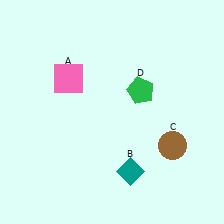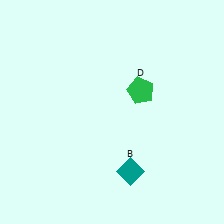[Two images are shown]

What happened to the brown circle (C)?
The brown circle (C) was removed in Image 2. It was in the bottom-right area of Image 1.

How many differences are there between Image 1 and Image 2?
There are 2 differences between the two images.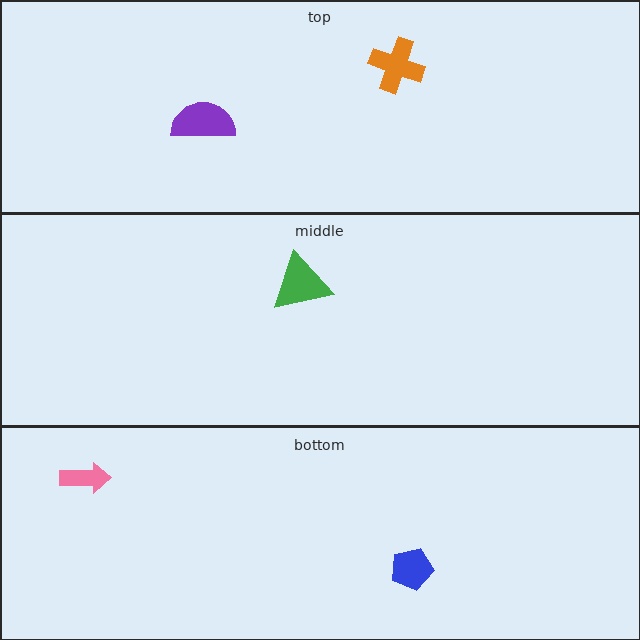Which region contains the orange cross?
The top region.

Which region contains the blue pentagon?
The bottom region.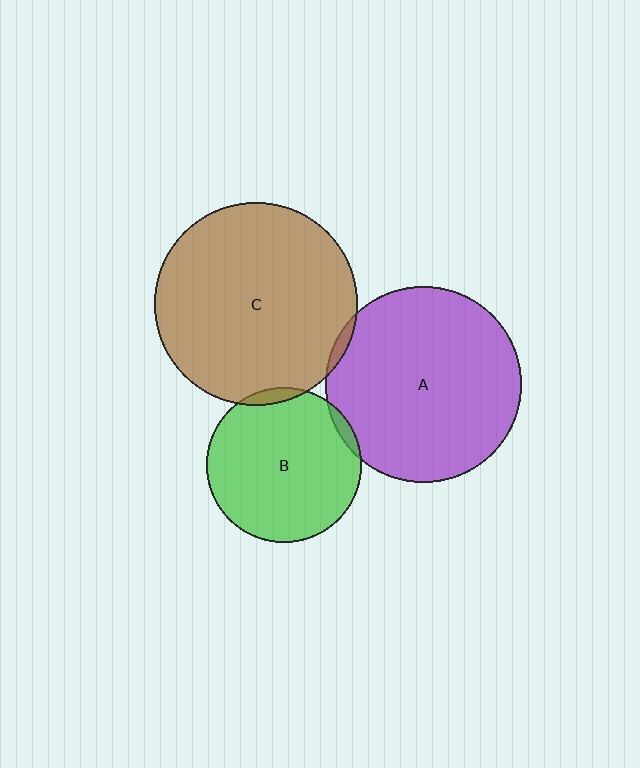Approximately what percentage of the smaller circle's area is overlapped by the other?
Approximately 5%.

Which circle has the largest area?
Circle C (brown).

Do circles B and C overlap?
Yes.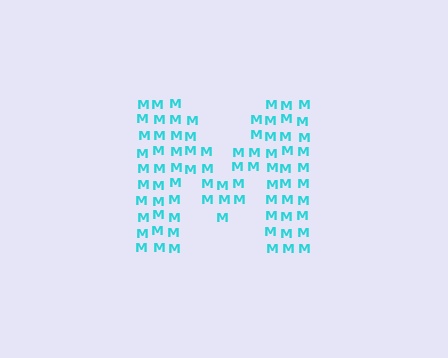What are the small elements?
The small elements are letter M's.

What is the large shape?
The large shape is the letter M.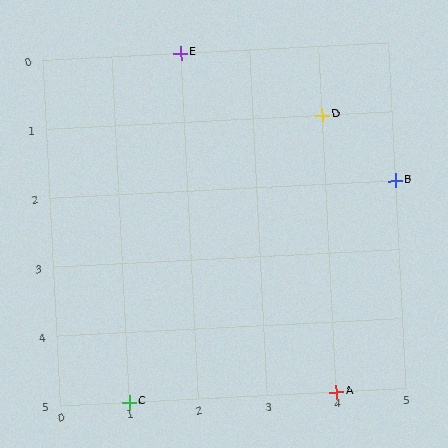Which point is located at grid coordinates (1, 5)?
Point C is at (1, 5).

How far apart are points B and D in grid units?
Points B and D are 1 column and 1 row apart (about 1.4 grid units diagonally).